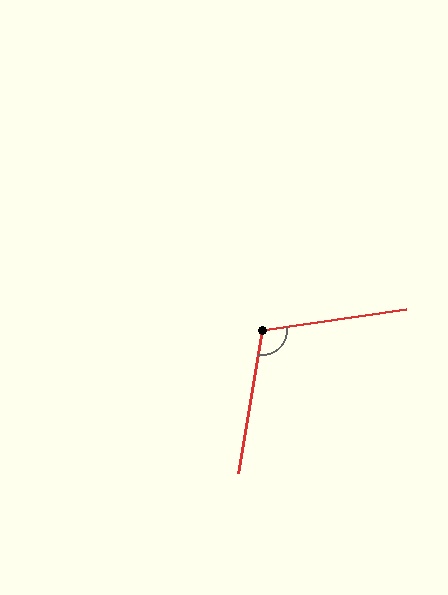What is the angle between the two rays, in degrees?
Approximately 108 degrees.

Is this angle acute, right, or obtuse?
It is obtuse.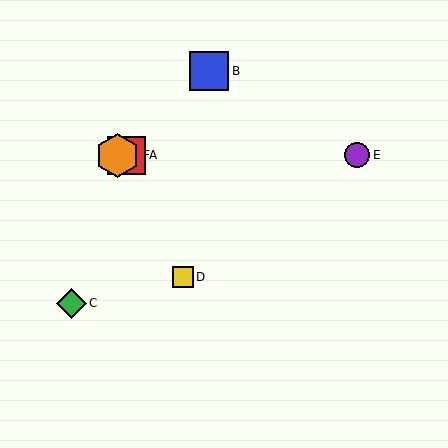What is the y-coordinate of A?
Object A is at y≈155.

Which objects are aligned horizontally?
Objects A, E, F are aligned horizontally.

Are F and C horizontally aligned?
No, F is at y≈155 and C is at y≈303.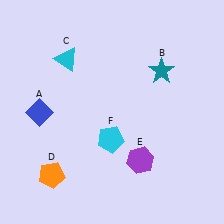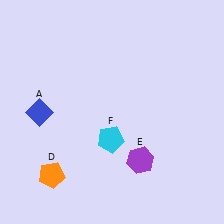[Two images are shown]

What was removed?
The teal star (B), the cyan triangle (C) were removed in Image 2.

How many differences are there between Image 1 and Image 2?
There are 2 differences between the two images.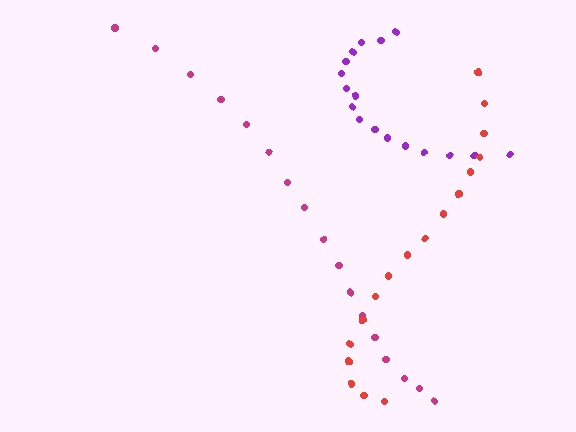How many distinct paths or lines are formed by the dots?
There are 3 distinct paths.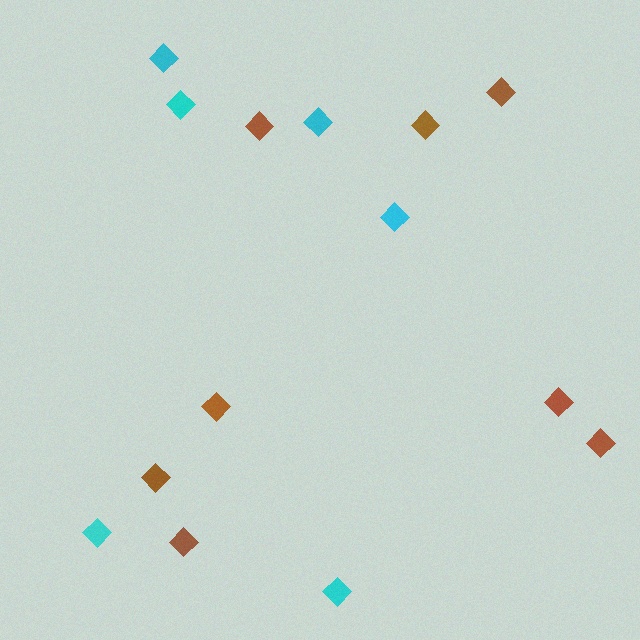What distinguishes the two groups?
There are 2 groups: one group of brown diamonds (8) and one group of cyan diamonds (6).